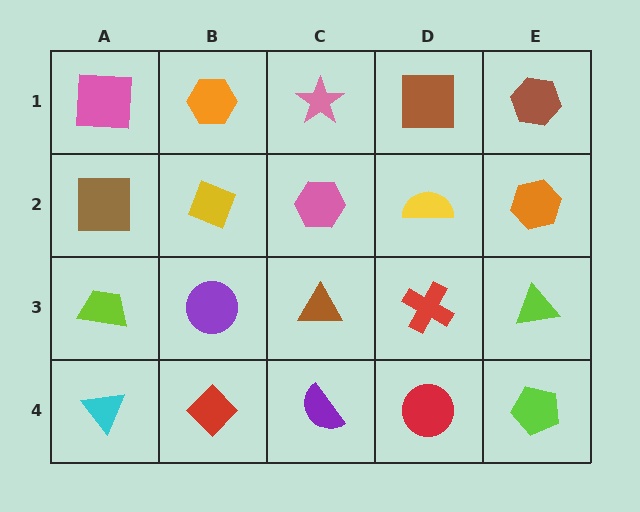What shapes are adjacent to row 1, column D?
A yellow semicircle (row 2, column D), a pink star (row 1, column C), a brown hexagon (row 1, column E).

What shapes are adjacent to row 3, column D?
A yellow semicircle (row 2, column D), a red circle (row 4, column D), a brown triangle (row 3, column C), a lime triangle (row 3, column E).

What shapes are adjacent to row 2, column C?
A pink star (row 1, column C), a brown triangle (row 3, column C), a yellow diamond (row 2, column B), a yellow semicircle (row 2, column D).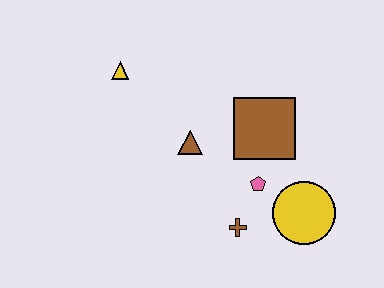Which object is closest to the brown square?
The pink pentagon is closest to the brown square.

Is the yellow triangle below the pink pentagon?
No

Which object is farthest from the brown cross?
The yellow triangle is farthest from the brown cross.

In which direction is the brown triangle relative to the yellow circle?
The brown triangle is to the left of the yellow circle.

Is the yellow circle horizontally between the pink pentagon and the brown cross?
No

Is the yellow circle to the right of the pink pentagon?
Yes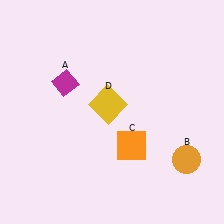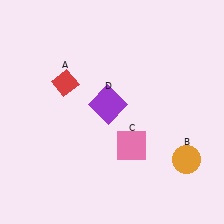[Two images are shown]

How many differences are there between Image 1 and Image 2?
There are 3 differences between the two images.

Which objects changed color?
A changed from magenta to red. C changed from orange to pink. D changed from yellow to purple.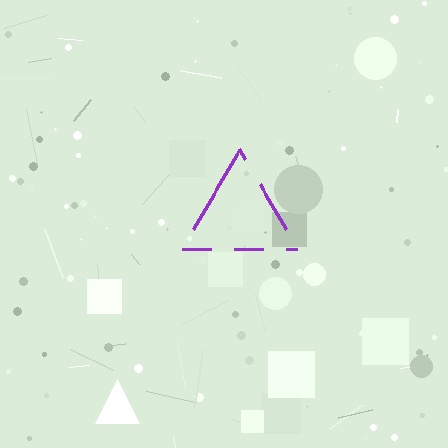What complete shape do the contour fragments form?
The contour fragments form a triangle.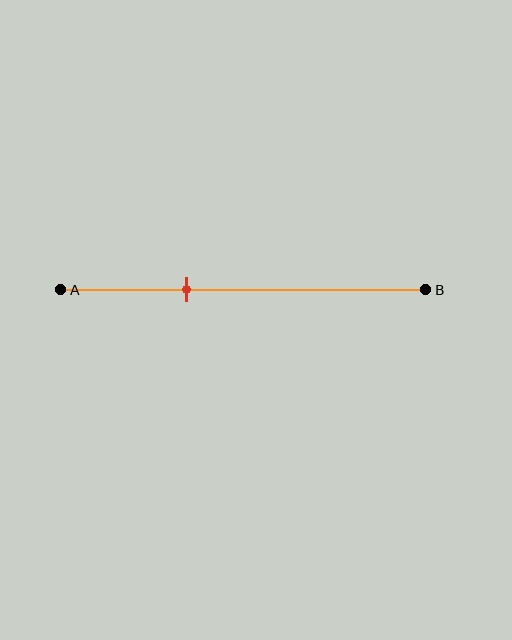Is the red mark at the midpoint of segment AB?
No, the mark is at about 35% from A, not at the 50% midpoint.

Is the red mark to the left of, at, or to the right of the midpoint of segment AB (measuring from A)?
The red mark is to the left of the midpoint of segment AB.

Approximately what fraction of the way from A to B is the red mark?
The red mark is approximately 35% of the way from A to B.